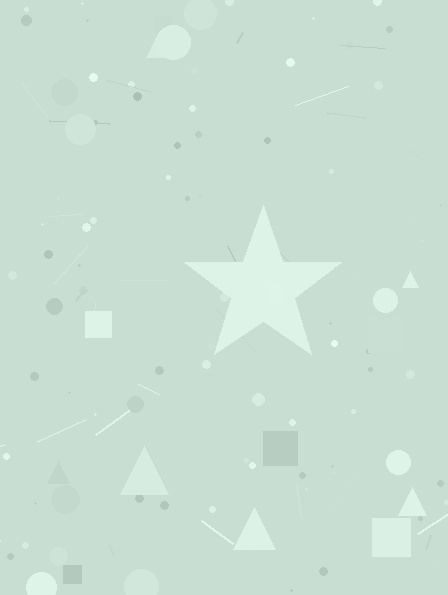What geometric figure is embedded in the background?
A star is embedded in the background.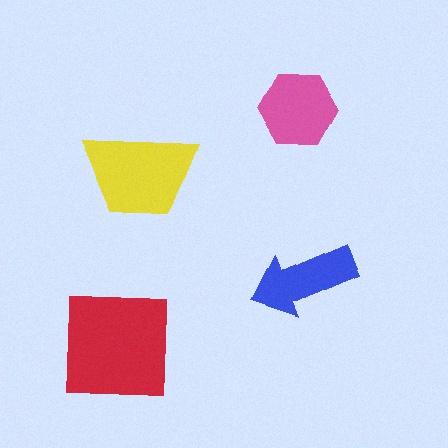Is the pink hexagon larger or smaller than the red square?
Smaller.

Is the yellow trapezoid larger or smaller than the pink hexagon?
Larger.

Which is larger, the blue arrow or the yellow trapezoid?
The yellow trapezoid.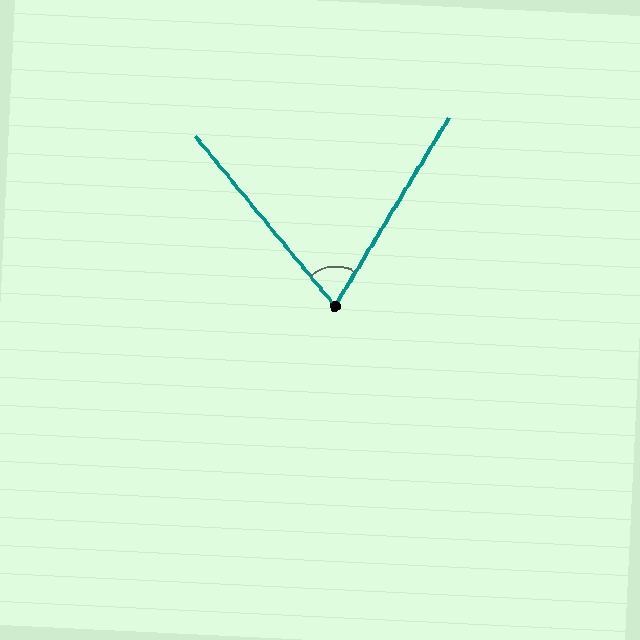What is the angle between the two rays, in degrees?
Approximately 71 degrees.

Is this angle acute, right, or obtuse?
It is acute.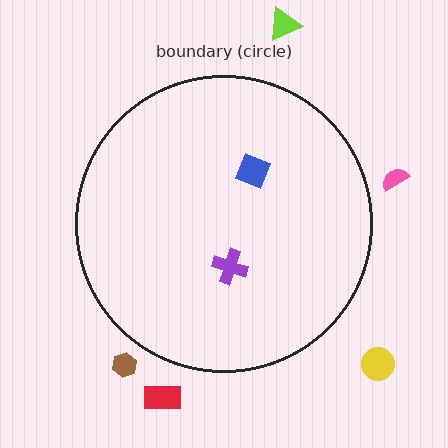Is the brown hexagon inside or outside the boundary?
Outside.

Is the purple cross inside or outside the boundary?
Inside.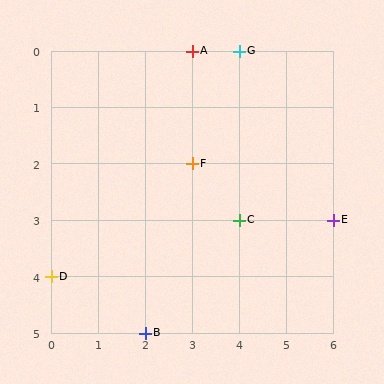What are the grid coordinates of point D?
Point D is at grid coordinates (0, 4).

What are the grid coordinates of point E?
Point E is at grid coordinates (6, 3).